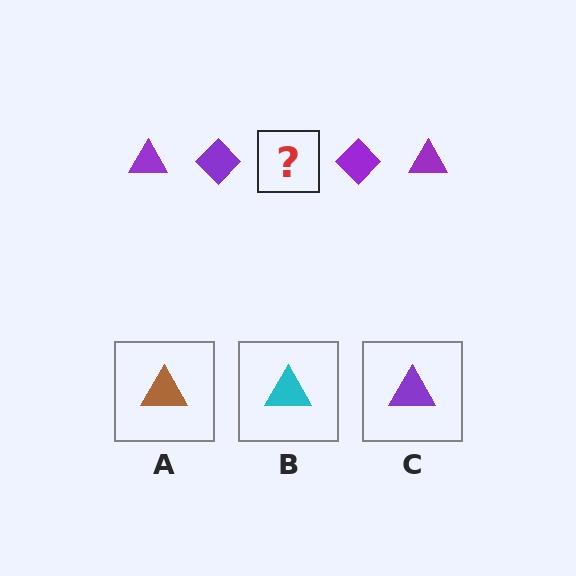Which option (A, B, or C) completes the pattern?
C.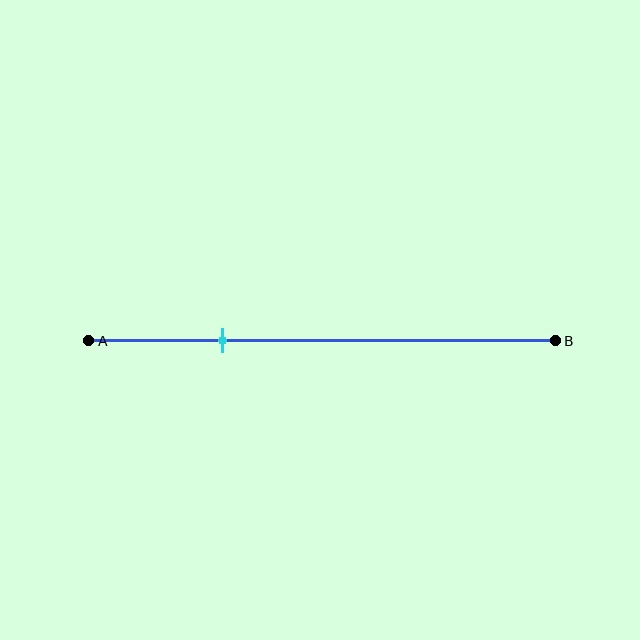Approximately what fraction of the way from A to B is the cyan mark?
The cyan mark is approximately 30% of the way from A to B.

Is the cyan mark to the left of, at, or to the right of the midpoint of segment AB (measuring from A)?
The cyan mark is to the left of the midpoint of segment AB.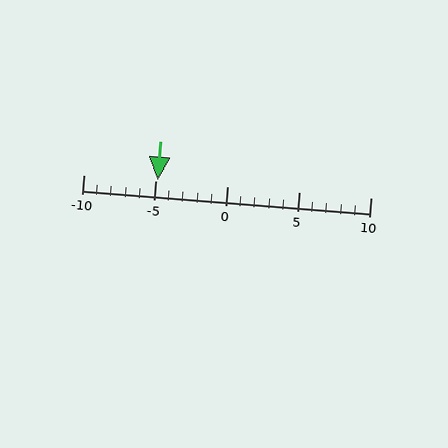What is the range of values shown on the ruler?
The ruler shows values from -10 to 10.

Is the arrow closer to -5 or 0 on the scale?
The arrow is closer to -5.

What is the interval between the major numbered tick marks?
The major tick marks are spaced 5 units apart.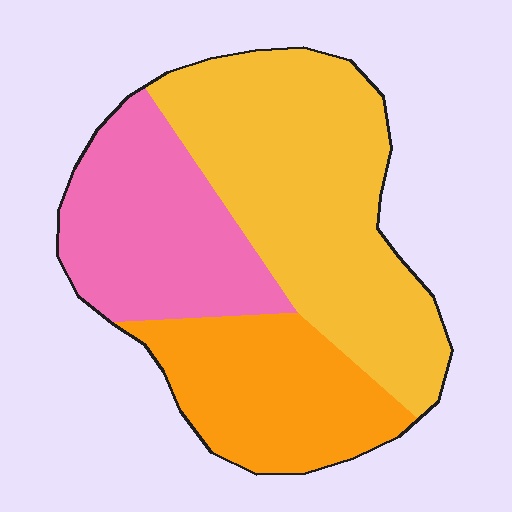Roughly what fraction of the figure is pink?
Pink covers around 30% of the figure.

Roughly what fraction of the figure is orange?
Orange covers around 25% of the figure.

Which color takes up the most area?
Yellow, at roughly 45%.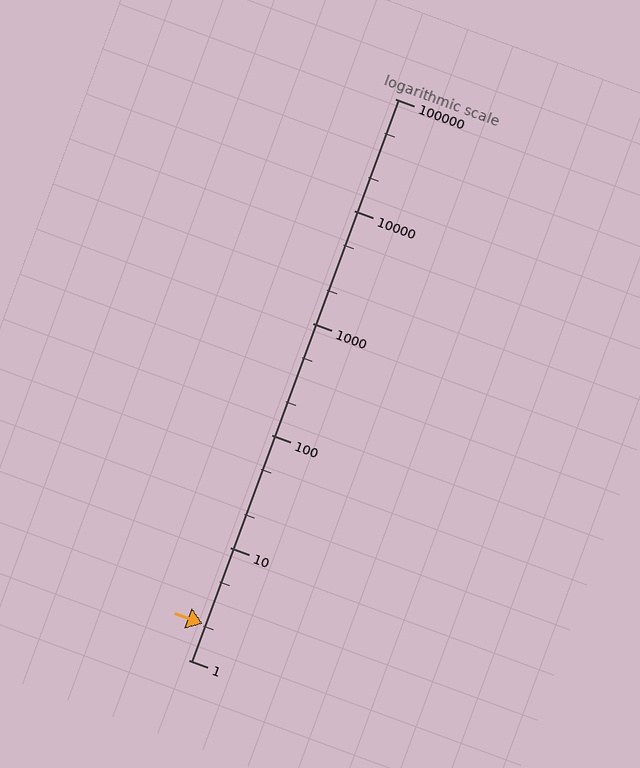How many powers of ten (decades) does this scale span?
The scale spans 5 decades, from 1 to 100000.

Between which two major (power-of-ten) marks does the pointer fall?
The pointer is between 1 and 10.